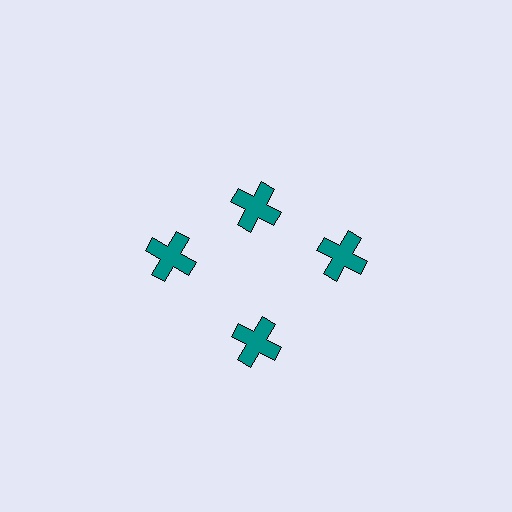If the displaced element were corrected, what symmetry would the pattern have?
It would have 4-fold rotational symmetry — the pattern would map onto itself every 90 degrees.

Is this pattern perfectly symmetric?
No. The 4 teal crosses are arranged in a ring, but one element near the 12 o'clock position is pulled inward toward the center, breaking the 4-fold rotational symmetry.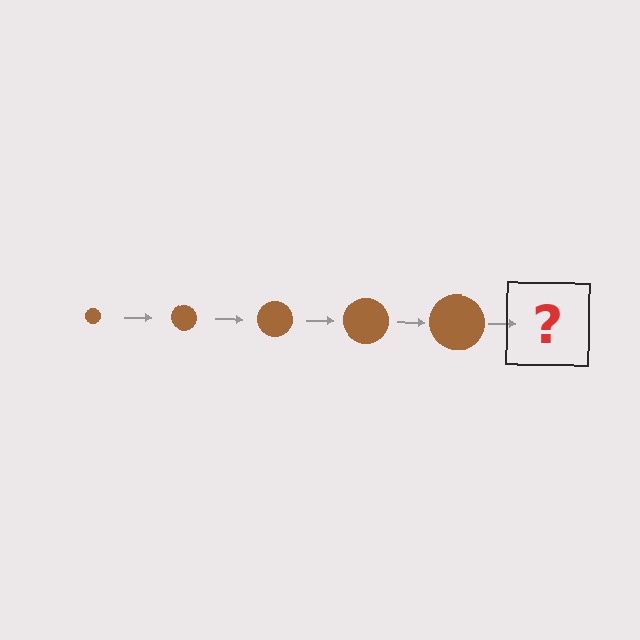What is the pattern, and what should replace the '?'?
The pattern is that the circle gets progressively larger each step. The '?' should be a brown circle, larger than the previous one.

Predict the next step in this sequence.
The next step is a brown circle, larger than the previous one.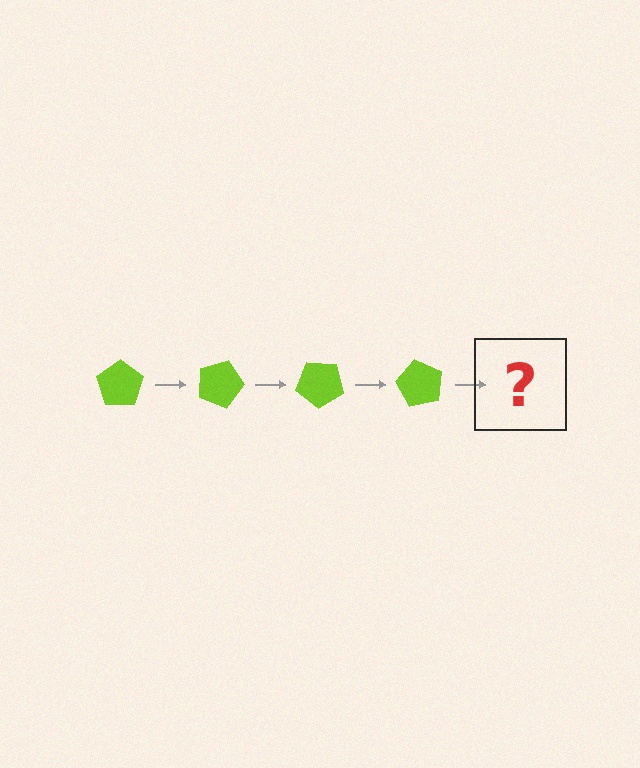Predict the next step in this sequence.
The next step is a lime pentagon rotated 80 degrees.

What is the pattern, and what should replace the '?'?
The pattern is that the pentagon rotates 20 degrees each step. The '?' should be a lime pentagon rotated 80 degrees.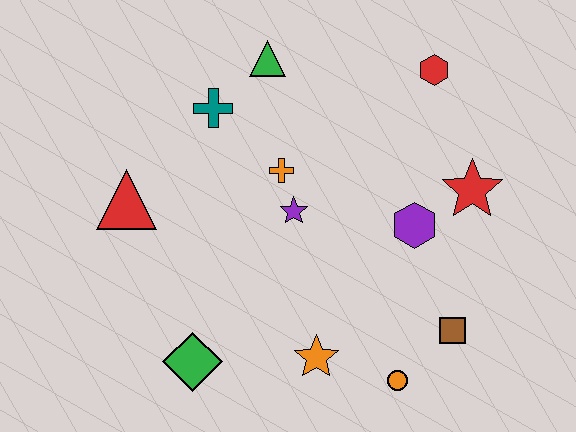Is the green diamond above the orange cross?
No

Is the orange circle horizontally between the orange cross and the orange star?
No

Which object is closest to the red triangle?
The teal cross is closest to the red triangle.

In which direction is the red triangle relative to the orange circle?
The red triangle is to the left of the orange circle.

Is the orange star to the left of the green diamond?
No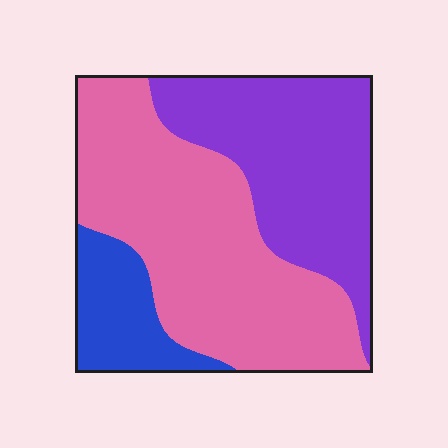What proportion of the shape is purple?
Purple covers 36% of the shape.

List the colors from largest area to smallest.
From largest to smallest: pink, purple, blue.